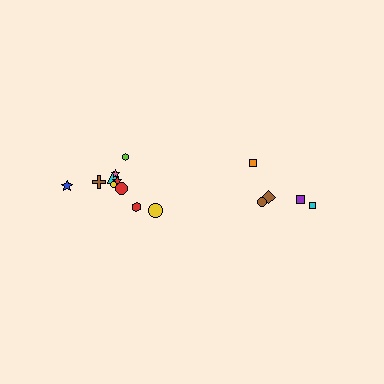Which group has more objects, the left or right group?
The left group.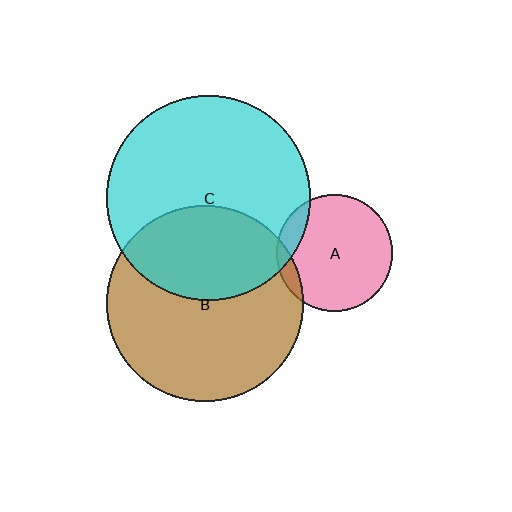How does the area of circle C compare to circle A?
Approximately 3.1 times.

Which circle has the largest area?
Circle C (cyan).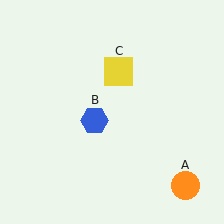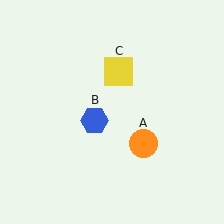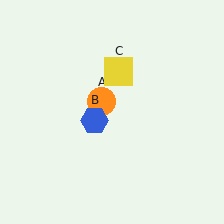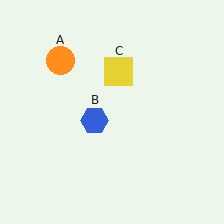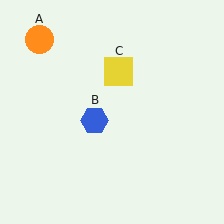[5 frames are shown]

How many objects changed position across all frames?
1 object changed position: orange circle (object A).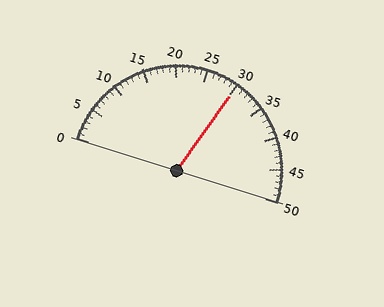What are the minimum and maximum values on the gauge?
The gauge ranges from 0 to 50.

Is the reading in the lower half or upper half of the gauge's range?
The reading is in the upper half of the range (0 to 50).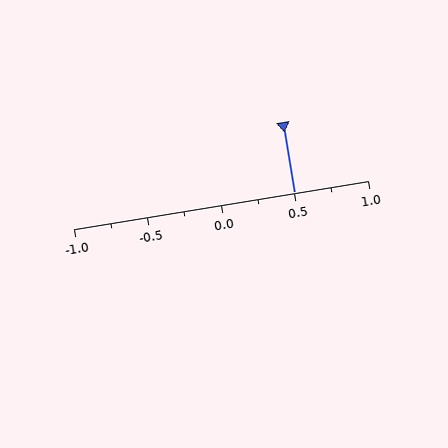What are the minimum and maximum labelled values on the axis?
The axis runs from -1.0 to 1.0.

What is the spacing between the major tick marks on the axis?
The major ticks are spaced 0.5 apart.